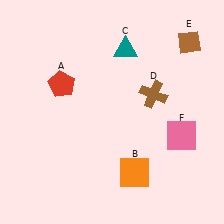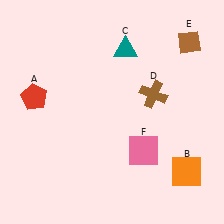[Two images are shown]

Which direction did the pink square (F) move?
The pink square (F) moved left.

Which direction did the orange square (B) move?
The orange square (B) moved right.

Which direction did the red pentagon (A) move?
The red pentagon (A) moved left.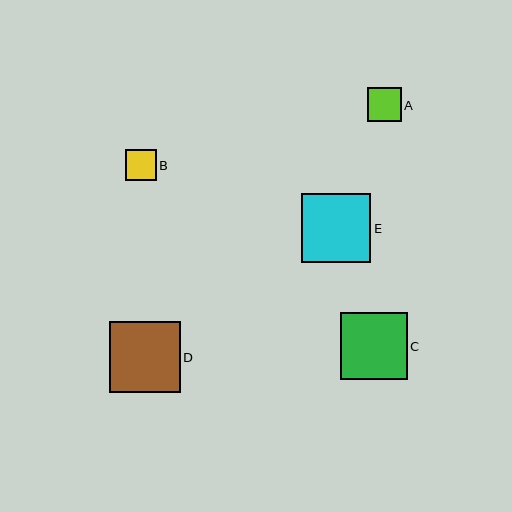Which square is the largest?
Square D is the largest with a size of approximately 71 pixels.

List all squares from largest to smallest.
From largest to smallest: D, E, C, A, B.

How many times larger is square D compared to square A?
Square D is approximately 2.1 times the size of square A.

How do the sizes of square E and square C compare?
Square E and square C are approximately the same size.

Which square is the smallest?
Square B is the smallest with a size of approximately 31 pixels.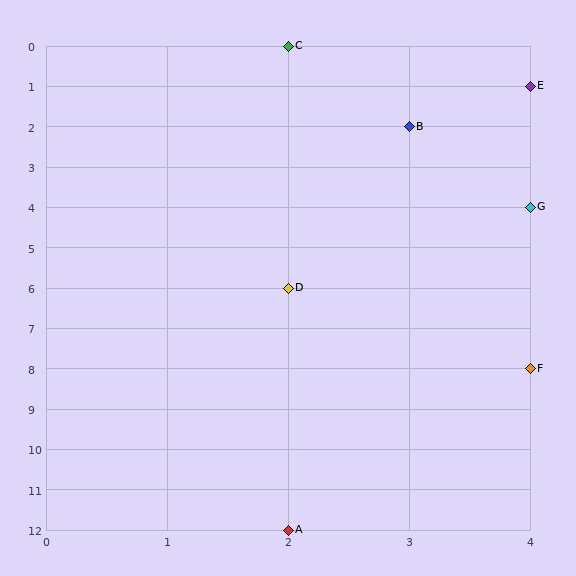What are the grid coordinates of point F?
Point F is at grid coordinates (4, 8).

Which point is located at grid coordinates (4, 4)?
Point G is at (4, 4).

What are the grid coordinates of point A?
Point A is at grid coordinates (2, 12).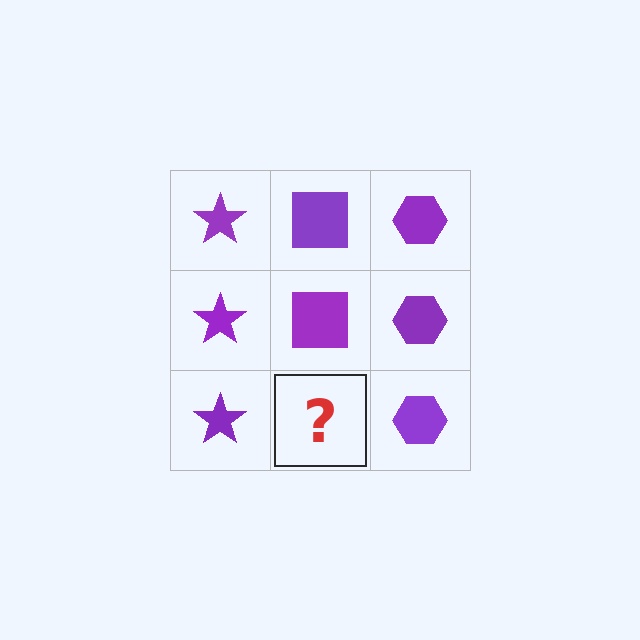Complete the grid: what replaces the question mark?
The question mark should be replaced with a purple square.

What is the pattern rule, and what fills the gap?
The rule is that each column has a consistent shape. The gap should be filled with a purple square.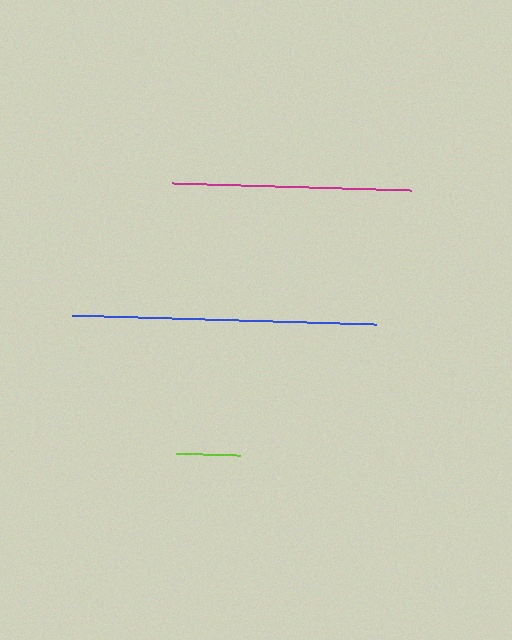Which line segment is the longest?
The blue line is the longest at approximately 303 pixels.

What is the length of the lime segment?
The lime segment is approximately 64 pixels long.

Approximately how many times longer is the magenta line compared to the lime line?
The magenta line is approximately 3.7 times the length of the lime line.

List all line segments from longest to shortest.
From longest to shortest: blue, magenta, lime.